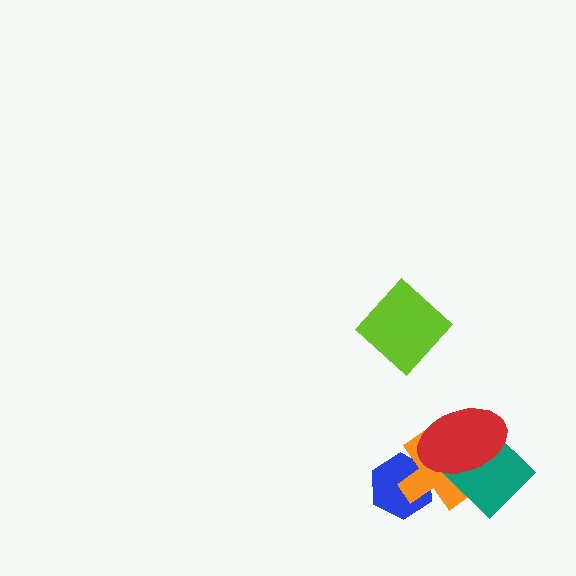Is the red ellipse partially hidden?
No, no other shape covers it.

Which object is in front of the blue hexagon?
The orange cross is in front of the blue hexagon.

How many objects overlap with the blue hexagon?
1 object overlaps with the blue hexagon.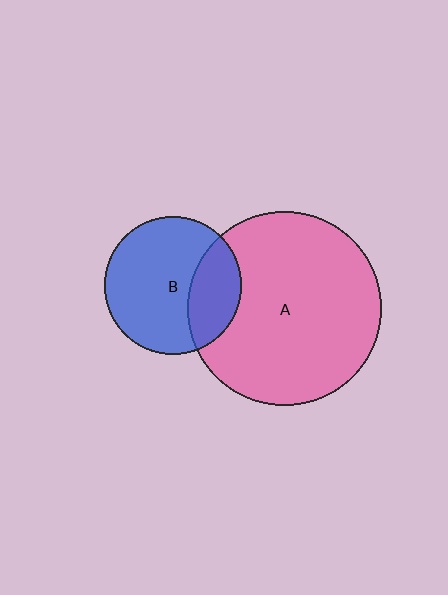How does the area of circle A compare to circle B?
Approximately 2.0 times.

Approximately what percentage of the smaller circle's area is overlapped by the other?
Approximately 30%.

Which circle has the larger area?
Circle A (pink).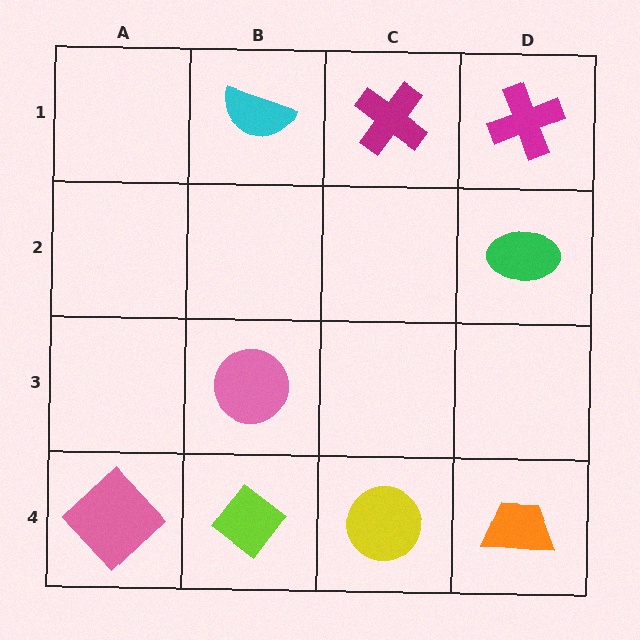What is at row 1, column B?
A cyan semicircle.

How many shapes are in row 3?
1 shape.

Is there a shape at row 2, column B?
No, that cell is empty.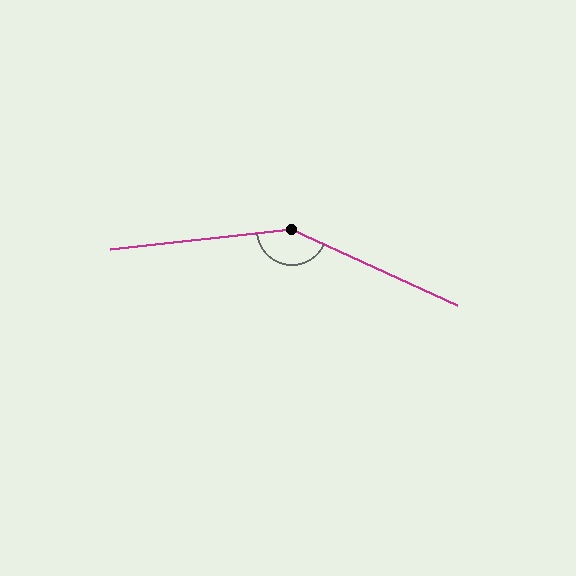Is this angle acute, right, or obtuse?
It is obtuse.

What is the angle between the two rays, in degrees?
Approximately 149 degrees.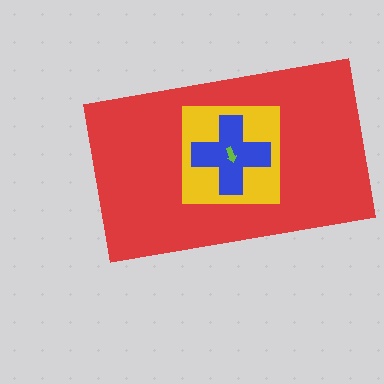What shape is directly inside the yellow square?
The blue cross.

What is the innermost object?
The lime arrow.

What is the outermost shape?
The red rectangle.